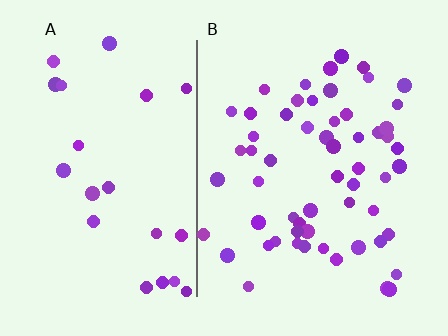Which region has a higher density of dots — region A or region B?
B (the right).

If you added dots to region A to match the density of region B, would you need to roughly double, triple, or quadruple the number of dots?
Approximately triple.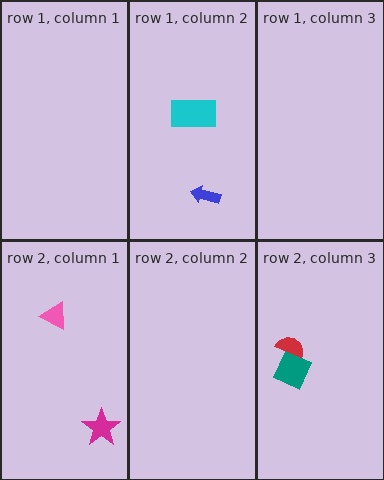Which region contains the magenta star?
The row 2, column 1 region.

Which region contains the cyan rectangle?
The row 1, column 2 region.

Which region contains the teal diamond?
The row 2, column 3 region.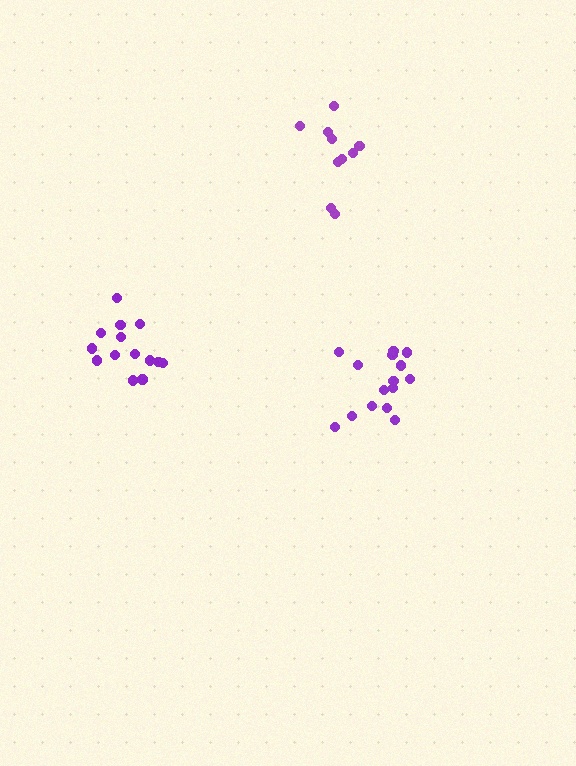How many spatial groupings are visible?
There are 3 spatial groupings.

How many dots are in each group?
Group 1: 10 dots, Group 2: 14 dots, Group 3: 15 dots (39 total).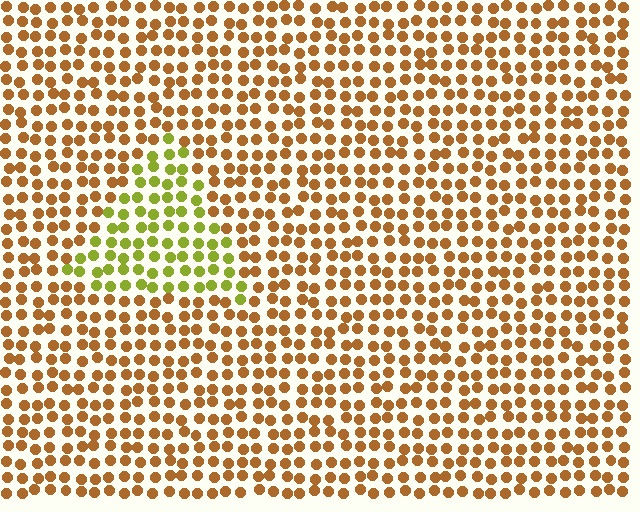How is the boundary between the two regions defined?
The boundary is defined purely by a slight shift in hue (about 47 degrees). Spacing, size, and orientation are identical on both sides.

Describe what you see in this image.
The image is filled with small brown elements in a uniform arrangement. A triangle-shaped region is visible where the elements are tinted to a slightly different hue, forming a subtle color boundary.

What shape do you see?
I see a triangle.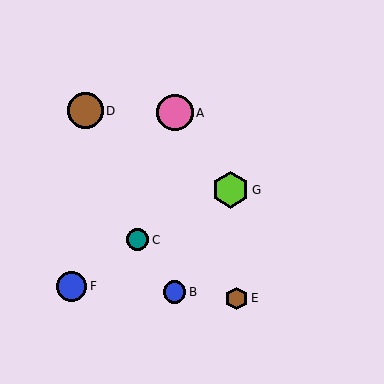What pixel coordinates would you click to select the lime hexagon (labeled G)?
Click at (230, 190) to select the lime hexagon G.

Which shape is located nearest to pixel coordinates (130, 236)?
The teal circle (labeled C) at (138, 240) is nearest to that location.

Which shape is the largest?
The lime hexagon (labeled G) is the largest.